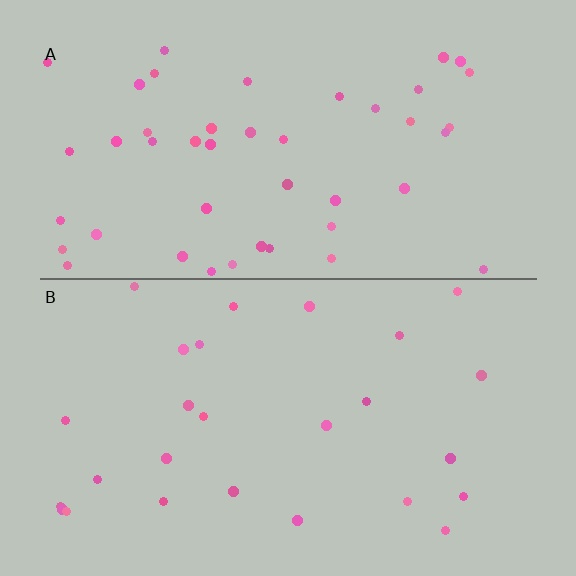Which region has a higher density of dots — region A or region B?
A (the top).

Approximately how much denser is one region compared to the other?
Approximately 1.7× — region A over region B.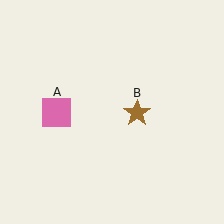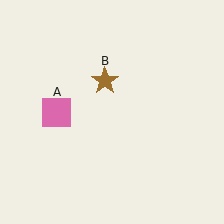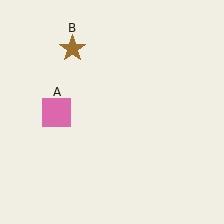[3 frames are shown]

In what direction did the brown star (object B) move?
The brown star (object B) moved up and to the left.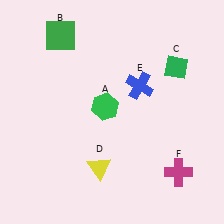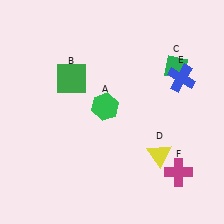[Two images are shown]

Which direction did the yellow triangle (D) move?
The yellow triangle (D) moved right.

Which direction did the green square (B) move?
The green square (B) moved down.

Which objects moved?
The objects that moved are: the green square (B), the yellow triangle (D), the blue cross (E).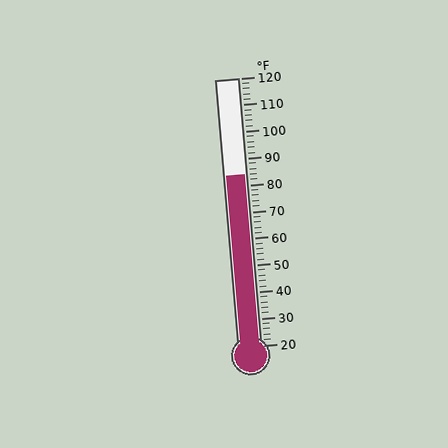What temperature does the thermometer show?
The thermometer shows approximately 84°F.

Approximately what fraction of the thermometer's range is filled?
The thermometer is filled to approximately 65% of its range.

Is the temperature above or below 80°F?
The temperature is above 80°F.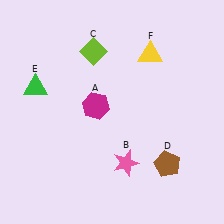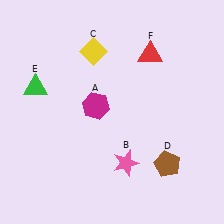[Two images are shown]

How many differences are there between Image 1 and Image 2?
There are 2 differences between the two images.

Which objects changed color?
C changed from lime to yellow. F changed from yellow to red.